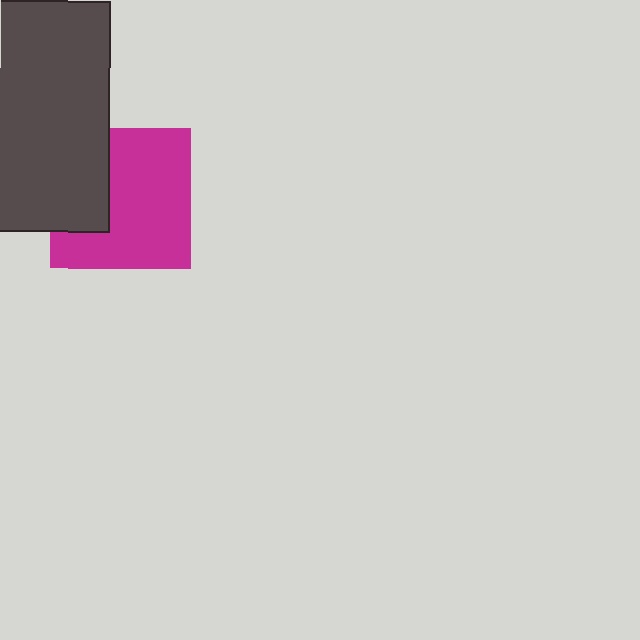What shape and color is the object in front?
The object in front is a dark gray rectangle.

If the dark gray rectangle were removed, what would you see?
You would see the complete magenta square.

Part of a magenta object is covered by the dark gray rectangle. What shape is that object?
It is a square.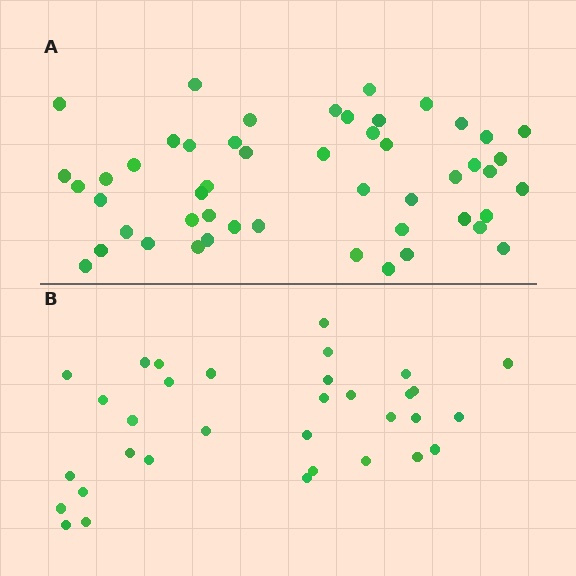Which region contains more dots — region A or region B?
Region A (the top region) has more dots.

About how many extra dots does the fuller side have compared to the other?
Region A has approximately 15 more dots than region B.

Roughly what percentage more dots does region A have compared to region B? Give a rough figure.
About 50% more.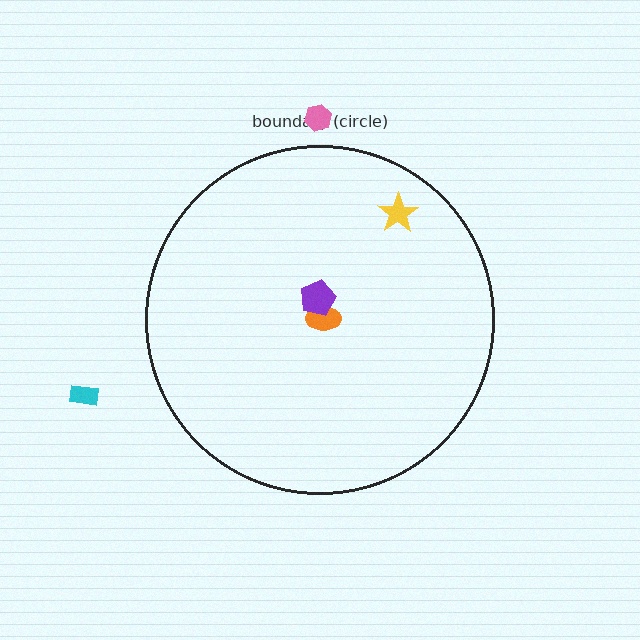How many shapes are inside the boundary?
3 inside, 2 outside.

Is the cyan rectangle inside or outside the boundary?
Outside.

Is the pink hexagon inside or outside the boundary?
Outside.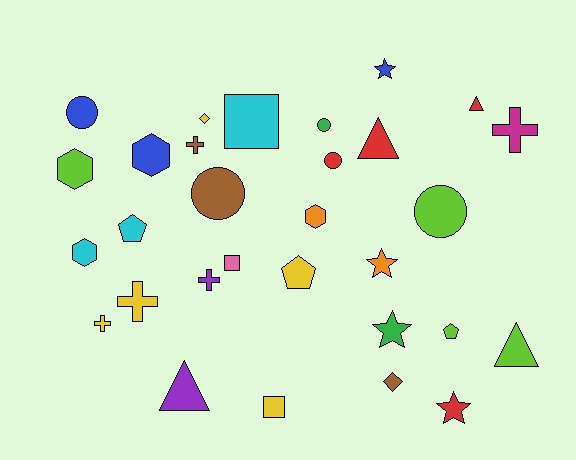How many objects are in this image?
There are 30 objects.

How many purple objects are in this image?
There are 2 purple objects.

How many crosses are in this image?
There are 5 crosses.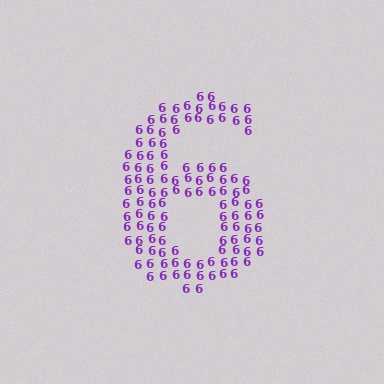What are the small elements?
The small elements are digit 6's.